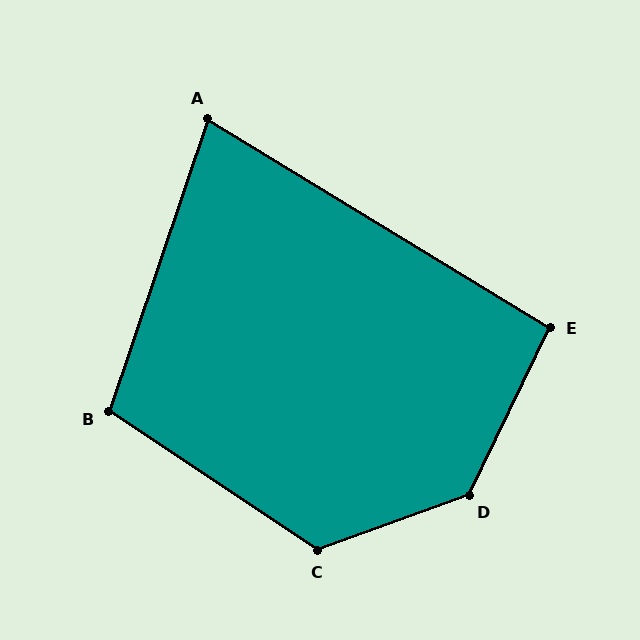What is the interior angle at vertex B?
Approximately 105 degrees (obtuse).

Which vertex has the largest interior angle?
D, at approximately 136 degrees.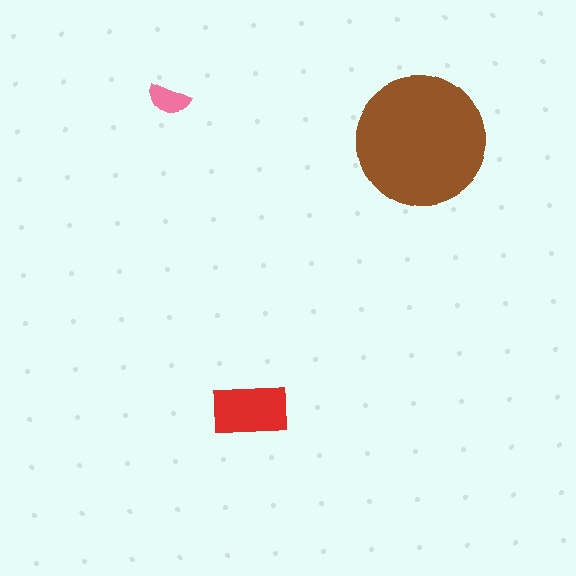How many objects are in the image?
There are 3 objects in the image.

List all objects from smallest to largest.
The pink semicircle, the red rectangle, the brown circle.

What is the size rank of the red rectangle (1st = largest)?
2nd.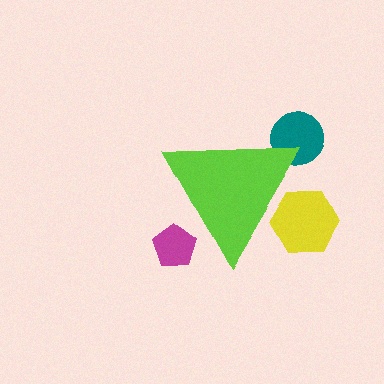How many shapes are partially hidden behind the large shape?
3 shapes are partially hidden.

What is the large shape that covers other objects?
A lime triangle.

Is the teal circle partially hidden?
Yes, the teal circle is partially hidden behind the lime triangle.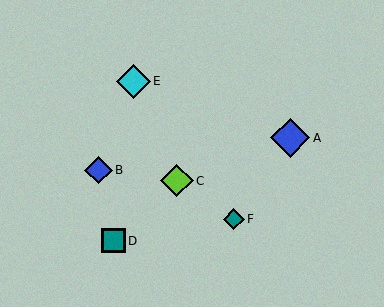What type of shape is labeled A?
Shape A is a blue diamond.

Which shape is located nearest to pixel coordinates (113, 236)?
The teal square (labeled D) at (113, 241) is nearest to that location.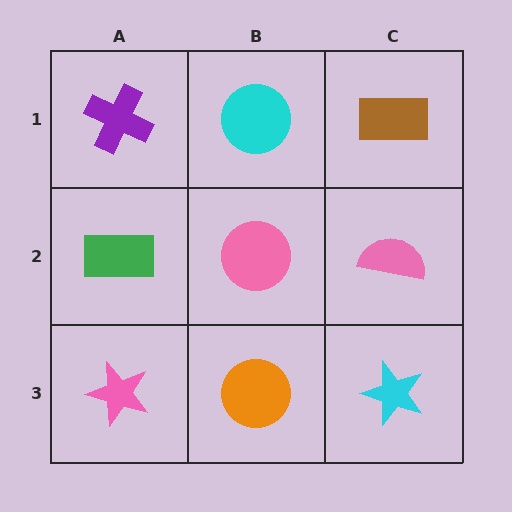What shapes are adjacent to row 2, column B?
A cyan circle (row 1, column B), an orange circle (row 3, column B), a green rectangle (row 2, column A), a pink semicircle (row 2, column C).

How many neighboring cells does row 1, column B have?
3.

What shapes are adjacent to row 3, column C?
A pink semicircle (row 2, column C), an orange circle (row 3, column B).